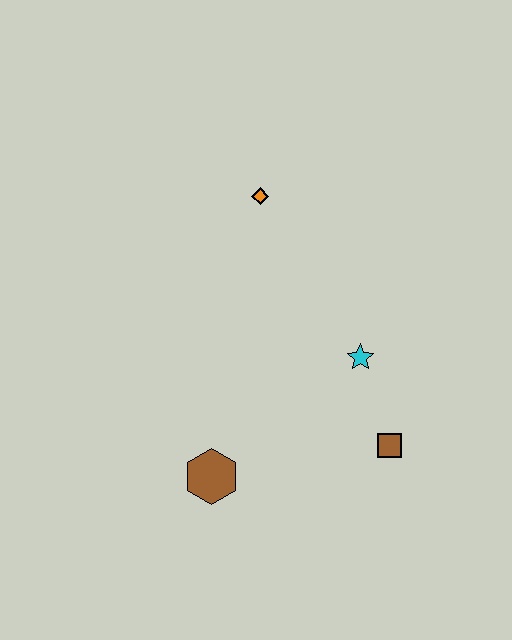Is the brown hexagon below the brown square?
Yes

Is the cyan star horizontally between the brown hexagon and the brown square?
Yes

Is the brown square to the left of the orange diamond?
No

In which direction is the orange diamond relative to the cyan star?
The orange diamond is above the cyan star.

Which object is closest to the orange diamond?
The cyan star is closest to the orange diamond.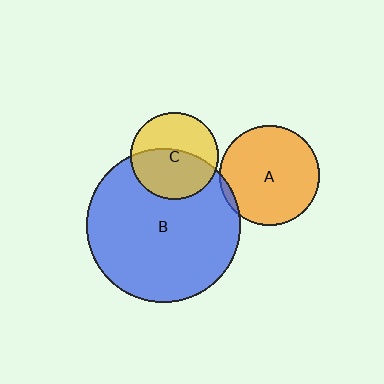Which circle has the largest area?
Circle B (blue).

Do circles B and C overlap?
Yes.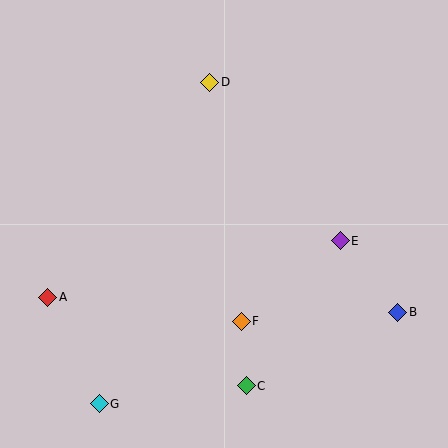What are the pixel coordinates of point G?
Point G is at (99, 404).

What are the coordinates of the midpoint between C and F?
The midpoint between C and F is at (244, 354).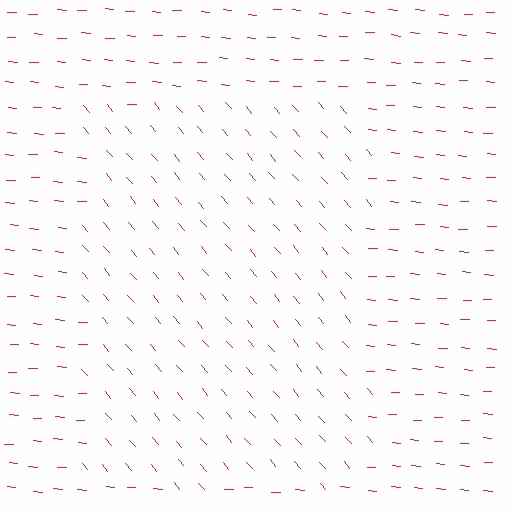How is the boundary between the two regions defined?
The boundary is defined purely by a change in line orientation (approximately 45 degrees difference). All lines are the same color and thickness.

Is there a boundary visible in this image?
Yes, there is a texture boundary formed by a change in line orientation.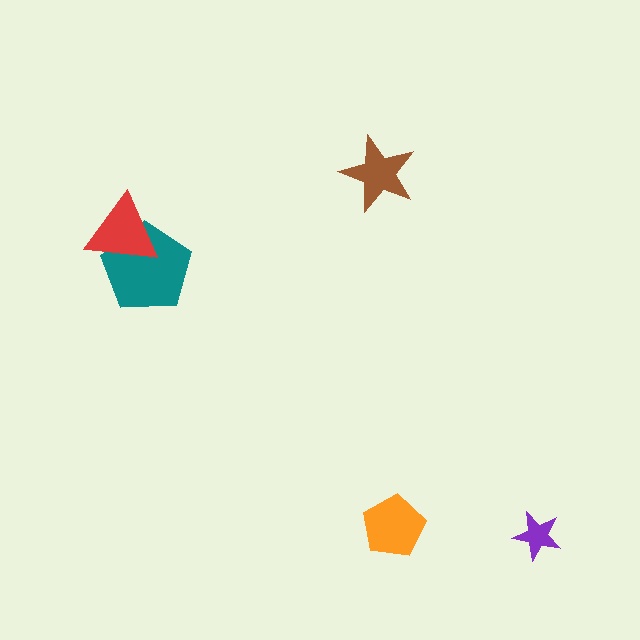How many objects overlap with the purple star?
0 objects overlap with the purple star.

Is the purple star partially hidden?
No, no other shape covers it.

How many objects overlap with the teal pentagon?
1 object overlaps with the teal pentagon.